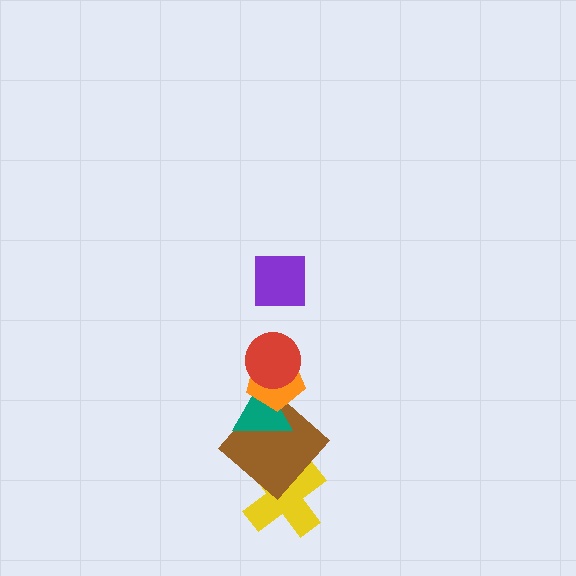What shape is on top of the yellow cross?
The brown diamond is on top of the yellow cross.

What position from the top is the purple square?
The purple square is 1st from the top.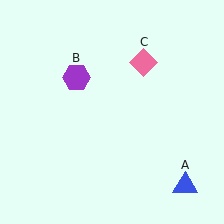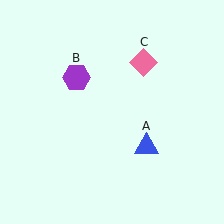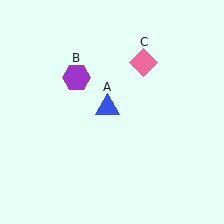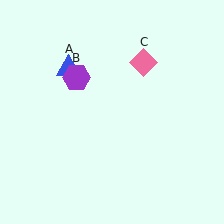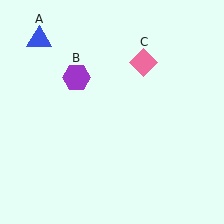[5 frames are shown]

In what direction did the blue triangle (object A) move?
The blue triangle (object A) moved up and to the left.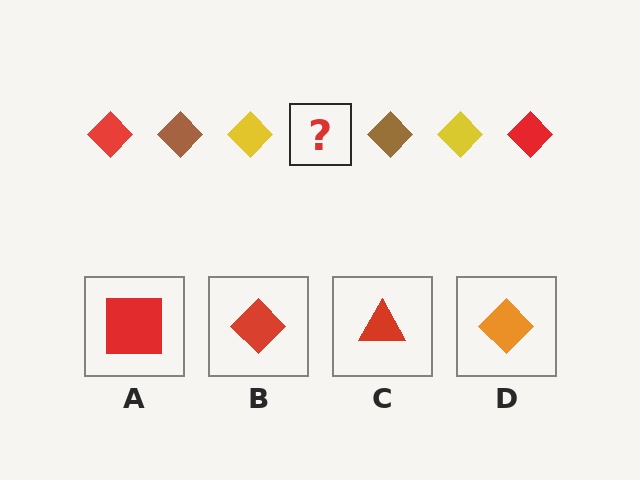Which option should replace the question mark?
Option B.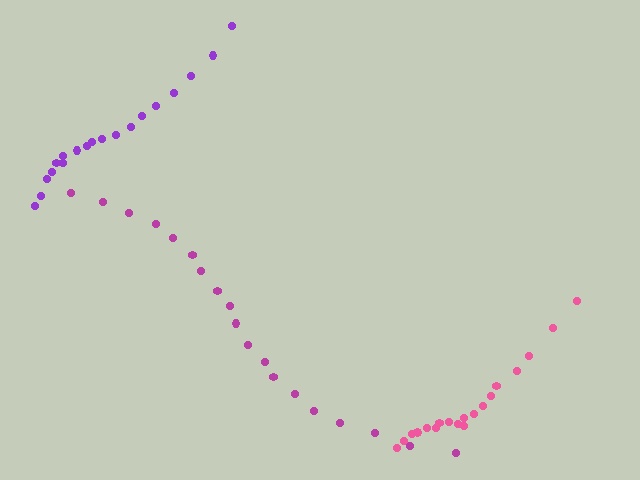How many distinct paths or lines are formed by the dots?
There are 3 distinct paths.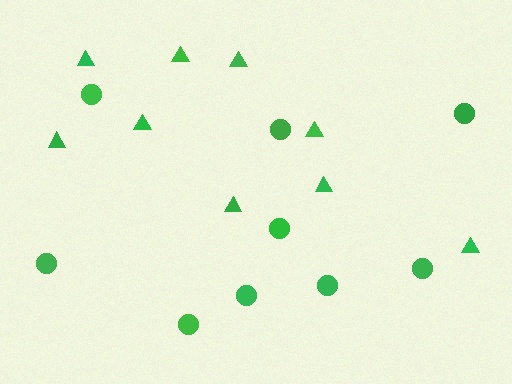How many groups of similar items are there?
There are 2 groups: one group of circles (9) and one group of triangles (9).